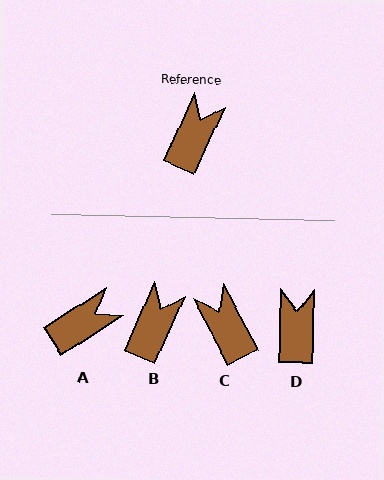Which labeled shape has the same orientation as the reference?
B.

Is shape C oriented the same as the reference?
No, it is off by about 52 degrees.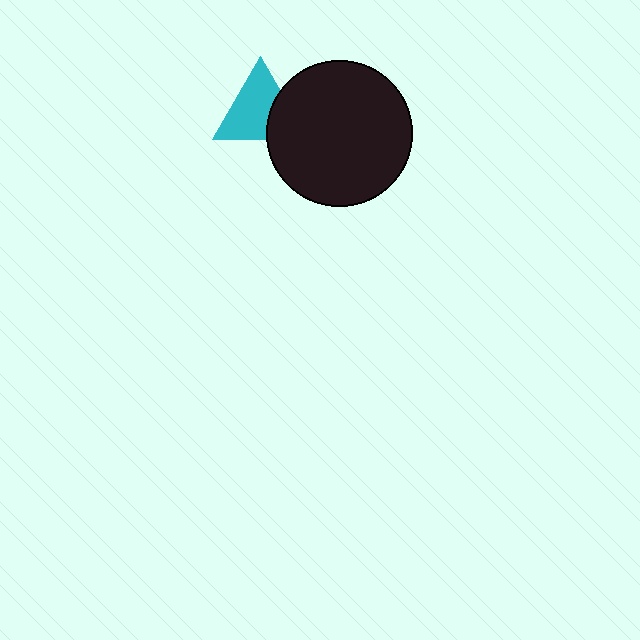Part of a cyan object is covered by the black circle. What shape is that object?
It is a triangle.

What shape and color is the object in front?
The object in front is a black circle.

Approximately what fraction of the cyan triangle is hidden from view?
Roughly 30% of the cyan triangle is hidden behind the black circle.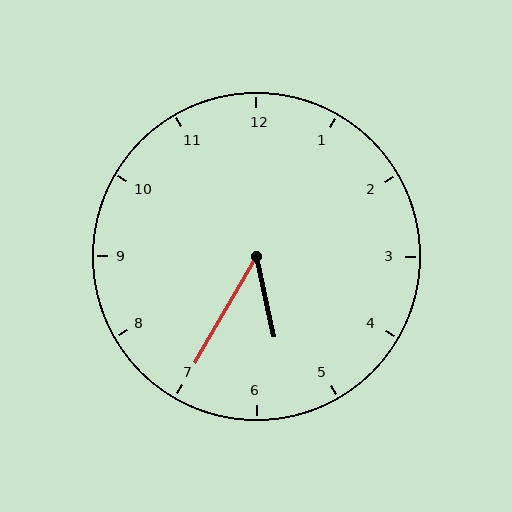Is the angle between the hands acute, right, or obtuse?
It is acute.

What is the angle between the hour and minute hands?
Approximately 42 degrees.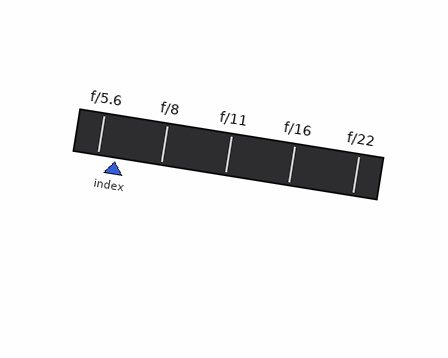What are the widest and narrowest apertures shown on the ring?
The widest aperture shown is f/5.6 and the narrowest is f/22.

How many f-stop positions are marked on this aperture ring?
There are 5 f-stop positions marked.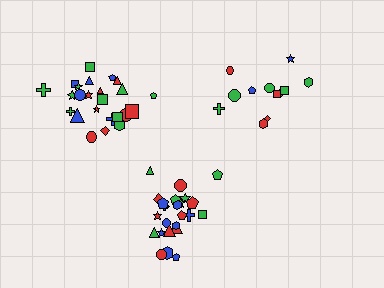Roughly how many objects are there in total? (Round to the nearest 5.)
Roughly 60 objects in total.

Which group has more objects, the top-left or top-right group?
The top-left group.